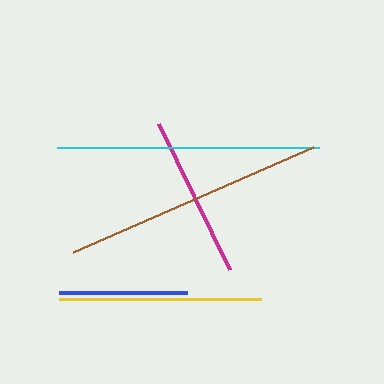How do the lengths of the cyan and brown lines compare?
The cyan and brown lines are approximately the same length.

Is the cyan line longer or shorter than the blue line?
The cyan line is longer than the blue line.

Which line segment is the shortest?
The blue line is the shortest at approximately 128 pixels.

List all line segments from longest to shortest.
From longest to shortest: cyan, brown, yellow, magenta, blue.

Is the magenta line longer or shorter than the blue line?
The magenta line is longer than the blue line.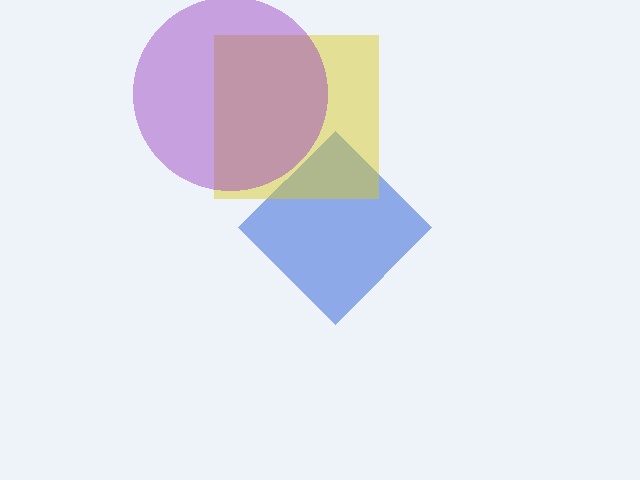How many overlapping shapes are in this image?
There are 3 overlapping shapes in the image.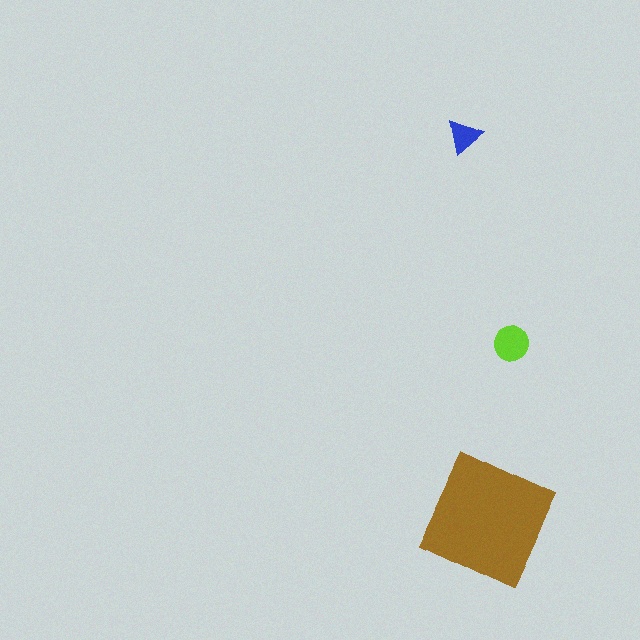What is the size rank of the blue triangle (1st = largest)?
3rd.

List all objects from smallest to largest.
The blue triangle, the lime circle, the brown square.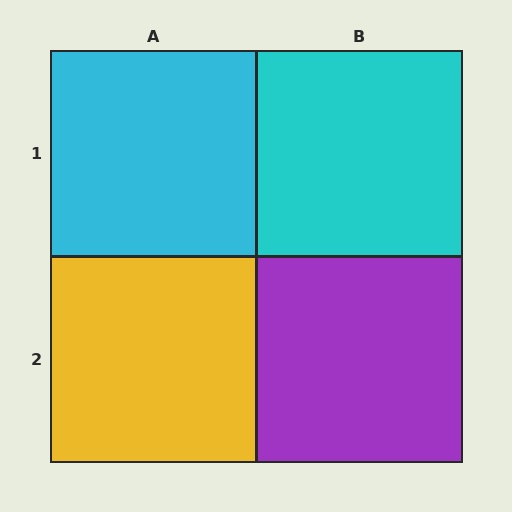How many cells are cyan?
2 cells are cyan.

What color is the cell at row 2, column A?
Yellow.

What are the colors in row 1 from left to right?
Cyan, cyan.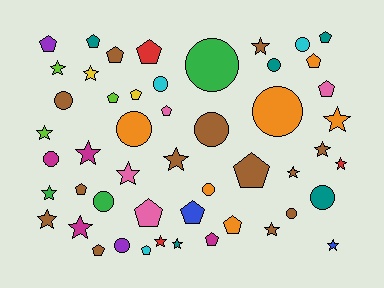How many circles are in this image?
There are 14 circles.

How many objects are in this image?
There are 50 objects.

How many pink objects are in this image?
There are 4 pink objects.